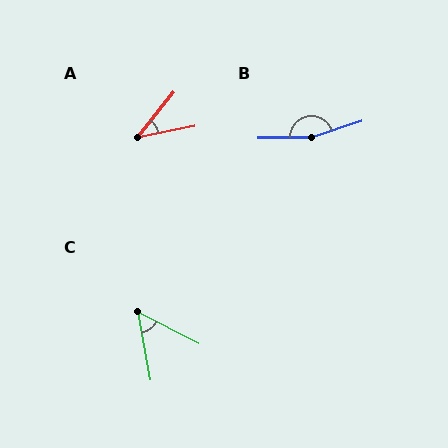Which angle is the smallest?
A, at approximately 39 degrees.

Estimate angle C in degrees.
Approximately 53 degrees.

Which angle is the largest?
B, at approximately 162 degrees.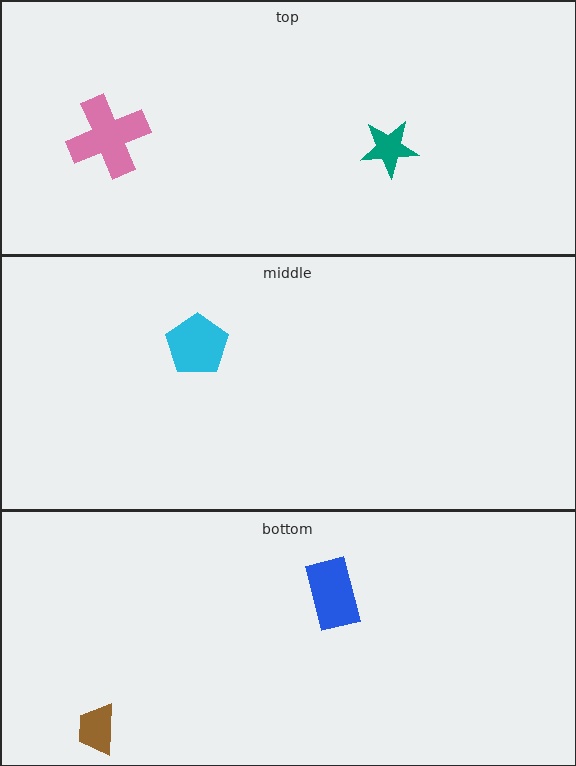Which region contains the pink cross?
The top region.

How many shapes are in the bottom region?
2.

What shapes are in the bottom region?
The blue rectangle, the brown trapezoid.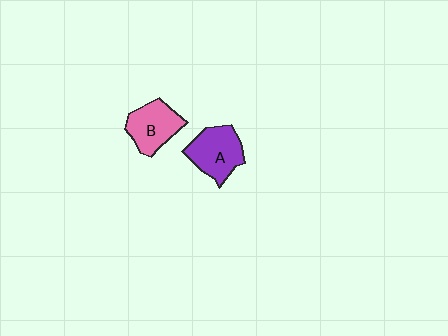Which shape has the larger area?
Shape A (purple).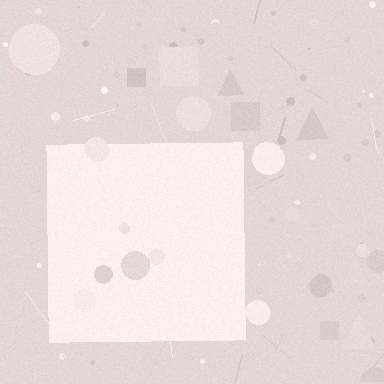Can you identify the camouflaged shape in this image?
The camouflaged shape is a square.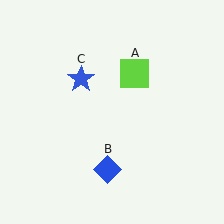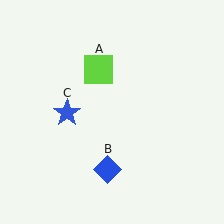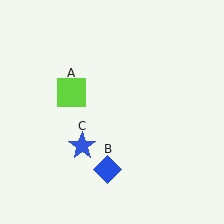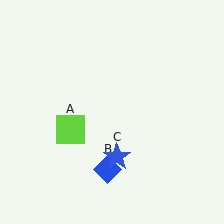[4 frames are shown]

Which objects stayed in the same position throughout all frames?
Blue diamond (object B) remained stationary.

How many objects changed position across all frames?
2 objects changed position: lime square (object A), blue star (object C).